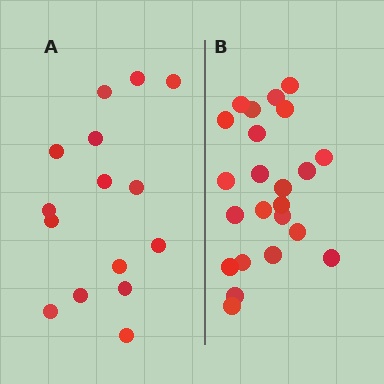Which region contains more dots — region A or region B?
Region B (the right region) has more dots.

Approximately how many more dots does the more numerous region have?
Region B has roughly 8 or so more dots than region A.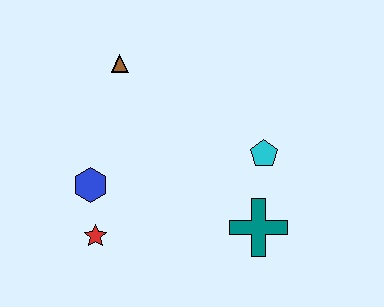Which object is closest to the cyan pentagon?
The teal cross is closest to the cyan pentagon.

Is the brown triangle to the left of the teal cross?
Yes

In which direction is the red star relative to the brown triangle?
The red star is below the brown triangle.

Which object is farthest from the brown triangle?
The teal cross is farthest from the brown triangle.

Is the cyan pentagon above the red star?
Yes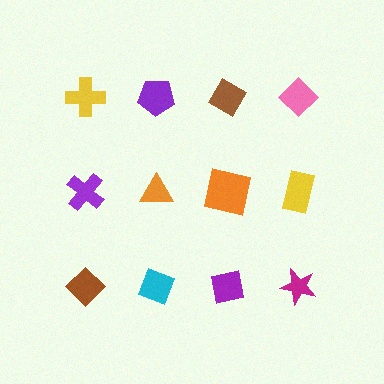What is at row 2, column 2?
An orange triangle.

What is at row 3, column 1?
A brown diamond.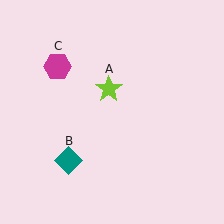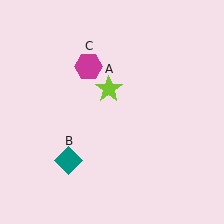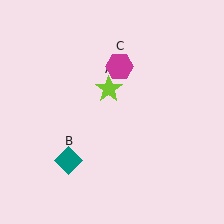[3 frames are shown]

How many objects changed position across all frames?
1 object changed position: magenta hexagon (object C).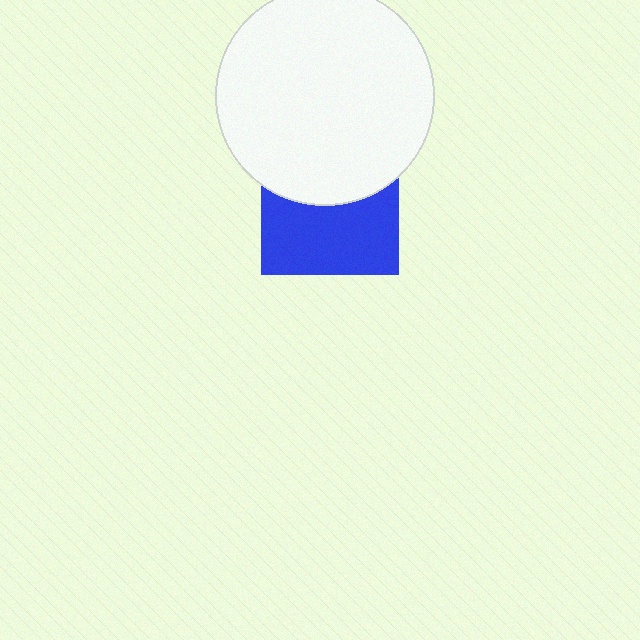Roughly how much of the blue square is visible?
About half of it is visible (roughly 56%).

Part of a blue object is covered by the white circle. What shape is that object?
It is a square.